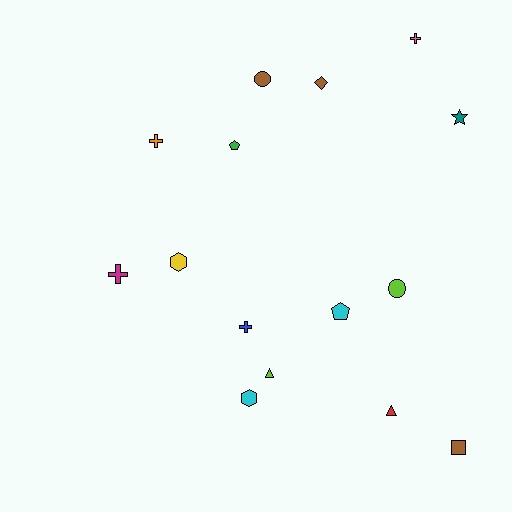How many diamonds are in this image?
There is 1 diamond.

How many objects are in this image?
There are 15 objects.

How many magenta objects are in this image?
There is 1 magenta object.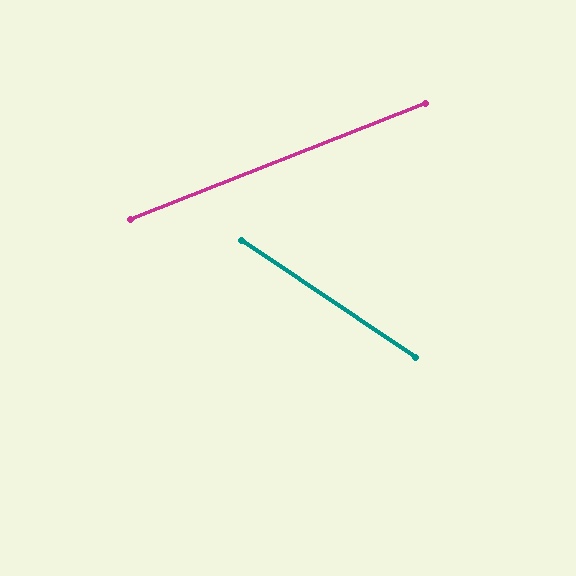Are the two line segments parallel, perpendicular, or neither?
Neither parallel nor perpendicular — they differ by about 56°.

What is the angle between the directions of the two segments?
Approximately 56 degrees.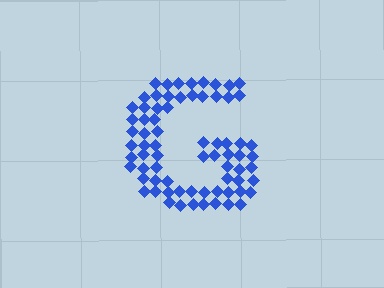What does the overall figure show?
The overall figure shows the letter G.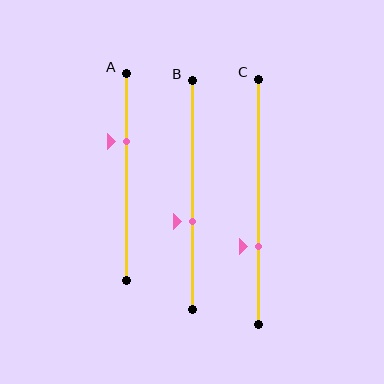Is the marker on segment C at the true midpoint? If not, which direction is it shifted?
No, the marker on segment C is shifted downward by about 18% of the segment length.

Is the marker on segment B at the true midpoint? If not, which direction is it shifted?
No, the marker on segment B is shifted downward by about 12% of the segment length.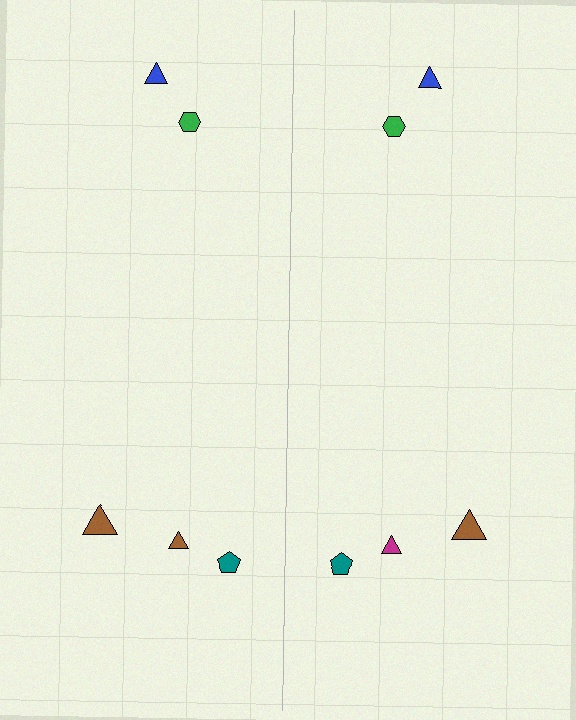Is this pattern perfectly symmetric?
No, the pattern is not perfectly symmetric. The magenta triangle on the right side breaks the symmetry — its mirror counterpart is brown.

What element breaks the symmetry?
The magenta triangle on the right side breaks the symmetry — its mirror counterpart is brown.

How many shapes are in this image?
There are 10 shapes in this image.